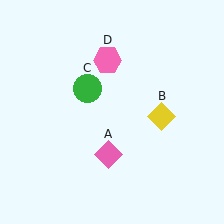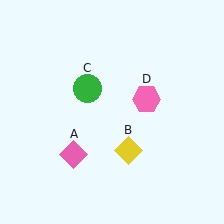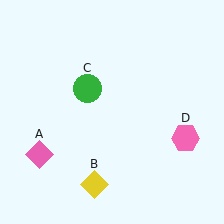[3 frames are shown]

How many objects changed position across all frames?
3 objects changed position: pink diamond (object A), yellow diamond (object B), pink hexagon (object D).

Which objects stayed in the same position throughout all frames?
Green circle (object C) remained stationary.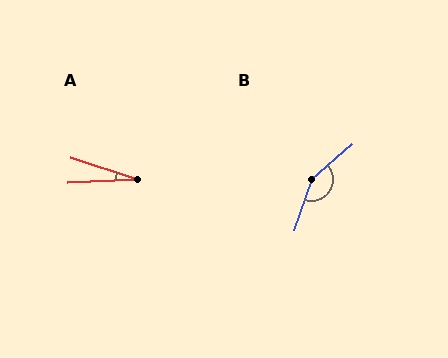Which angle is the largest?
B, at approximately 149 degrees.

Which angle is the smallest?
A, at approximately 21 degrees.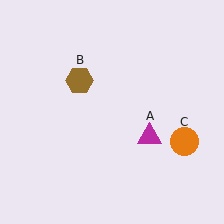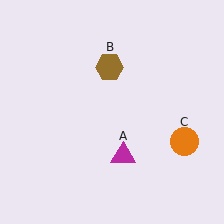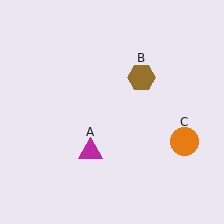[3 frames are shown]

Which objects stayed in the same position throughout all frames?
Orange circle (object C) remained stationary.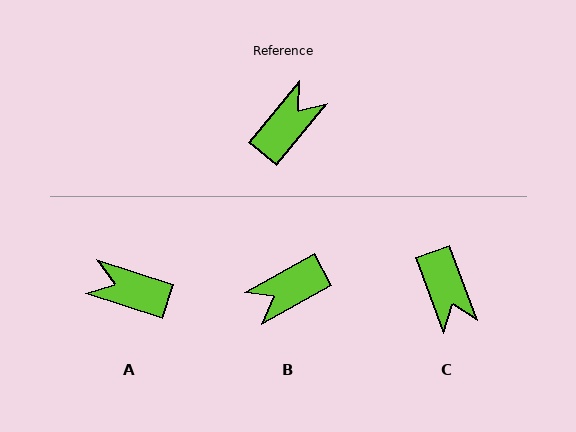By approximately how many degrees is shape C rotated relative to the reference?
Approximately 120 degrees clockwise.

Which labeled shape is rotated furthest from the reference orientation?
B, about 159 degrees away.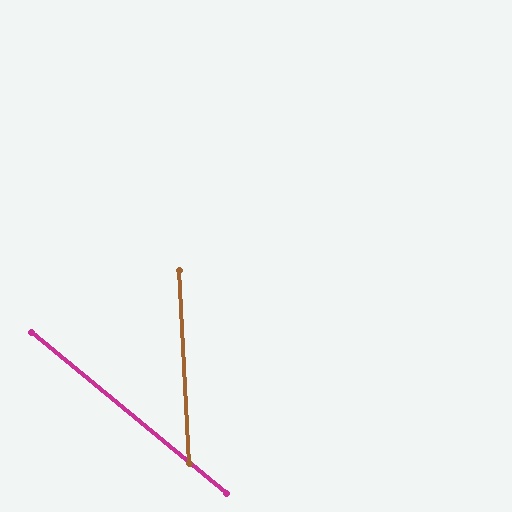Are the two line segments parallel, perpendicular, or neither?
Neither parallel nor perpendicular — they differ by about 48°.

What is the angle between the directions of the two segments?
Approximately 48 degrees.